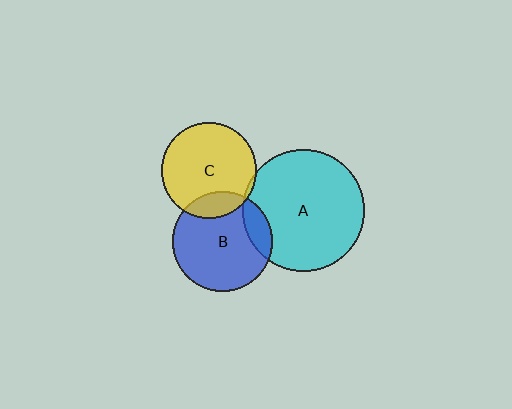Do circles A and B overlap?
Yes.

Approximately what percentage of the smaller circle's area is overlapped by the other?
Approximately 15%.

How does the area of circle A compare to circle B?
Approximately 1.5 times.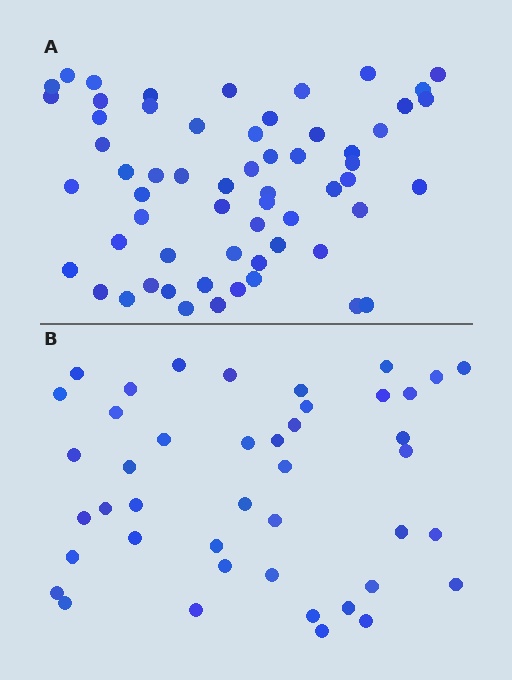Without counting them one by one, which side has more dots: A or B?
Region A (the top region) has more dots.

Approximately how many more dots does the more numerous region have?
Region A has approximately 15 more dots than region B.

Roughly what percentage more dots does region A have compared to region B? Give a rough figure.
About 40% more.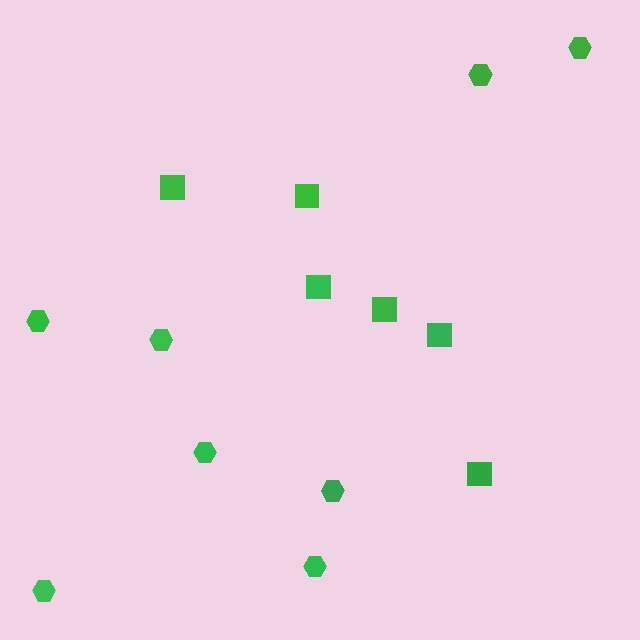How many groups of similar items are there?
There are 2 groups: one group of hexagons (8) and one group of squares (6).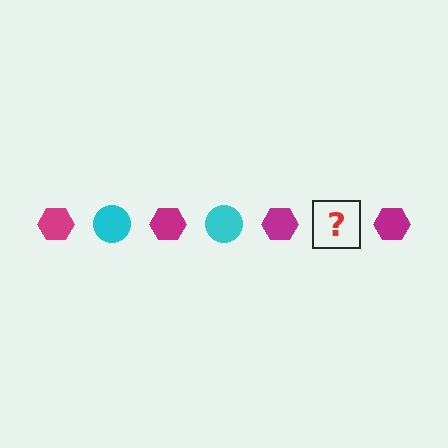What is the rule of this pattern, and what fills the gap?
The rule is that the pattern alternates between magenta hexagon and cyan circle. The gap should be filled with a cyan circle.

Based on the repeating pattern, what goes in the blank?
The blank should be a cyan circle.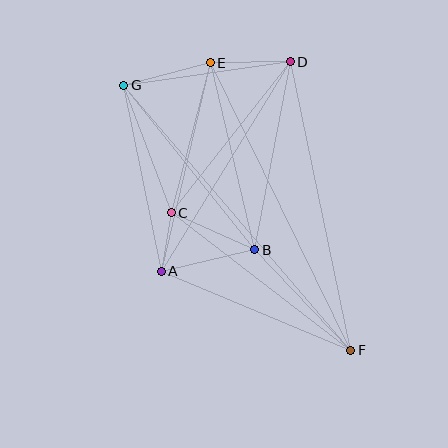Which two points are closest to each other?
Points A and C are closest to each other.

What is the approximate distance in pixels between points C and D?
The distance between C and D is approximately 192 pixels.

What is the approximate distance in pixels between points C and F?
The distance between C and F is approximately 226 pixels.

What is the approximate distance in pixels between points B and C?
The distance between B and C is approximately 91 pixels.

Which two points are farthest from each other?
Points F and G are farthest from each other.